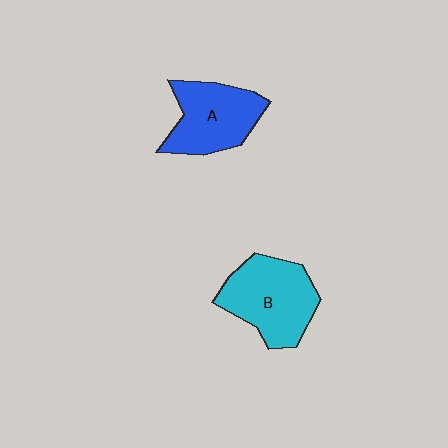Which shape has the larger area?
Shape B (cyan).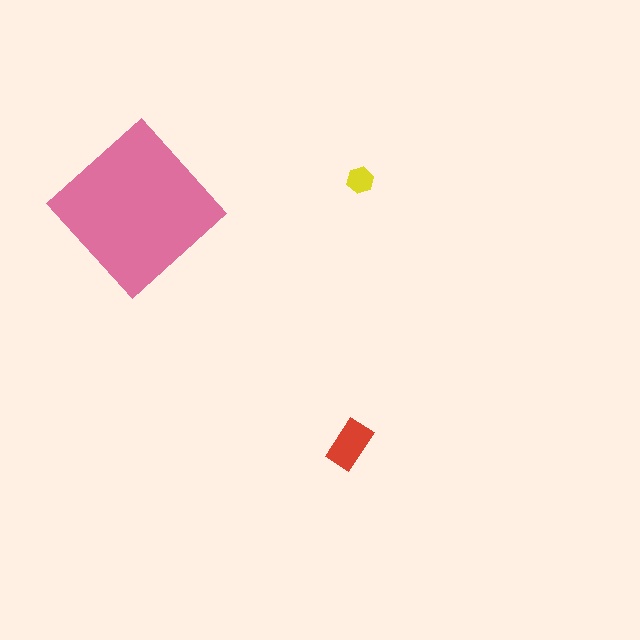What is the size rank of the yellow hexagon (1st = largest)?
3rd.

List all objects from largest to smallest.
The pink diamond, the red rectangle, the yellow hexagon.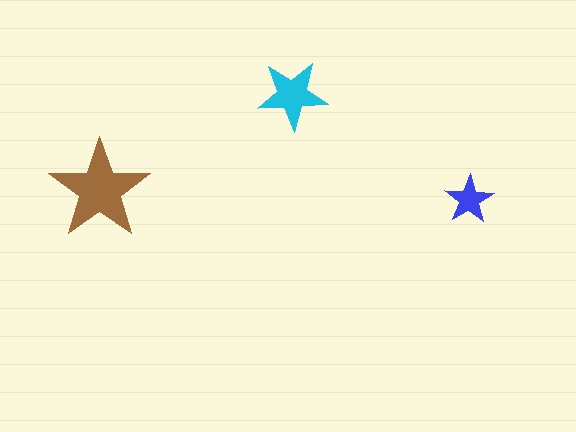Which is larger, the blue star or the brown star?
The brown one.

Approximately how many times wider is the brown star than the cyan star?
About 1.5 times wider.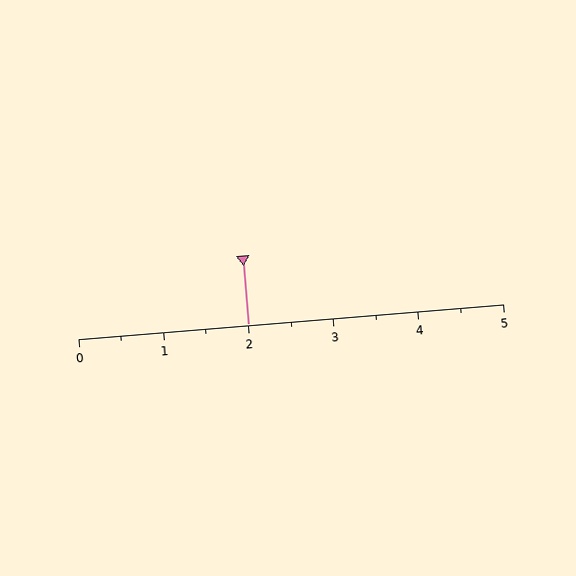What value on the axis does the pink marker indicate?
The marker indicates approximately 2.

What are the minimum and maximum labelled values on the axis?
The axis runs from 0 to 5.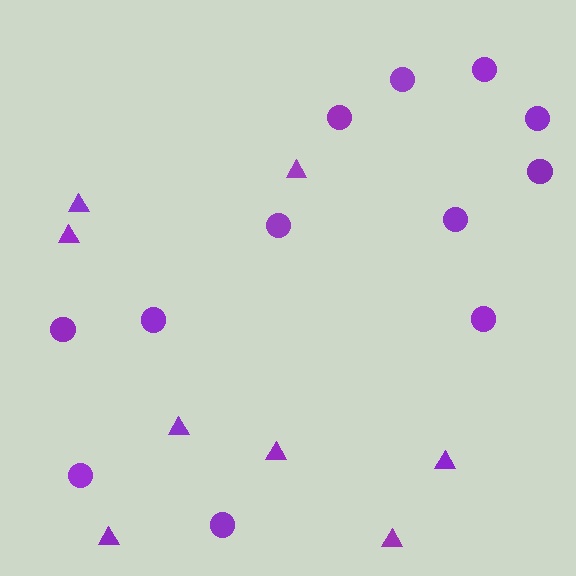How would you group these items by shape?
There are 2 groups: one group of triangles (8) and one group of circles (12).